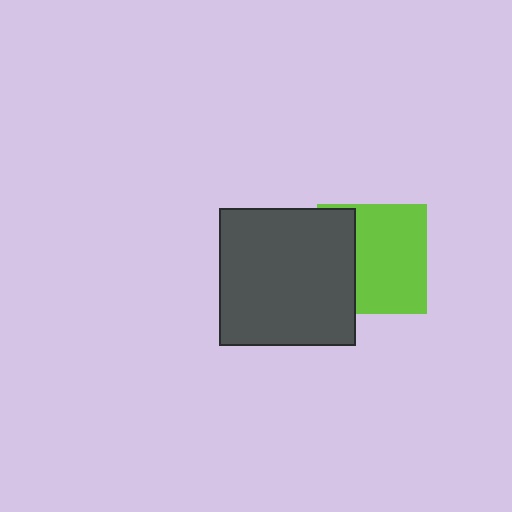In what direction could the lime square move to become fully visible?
The lime square could move right. That would shift it out from behind the dark gray square entirely.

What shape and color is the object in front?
The object in front is a dark gray square.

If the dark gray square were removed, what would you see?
You would see the complete lime square.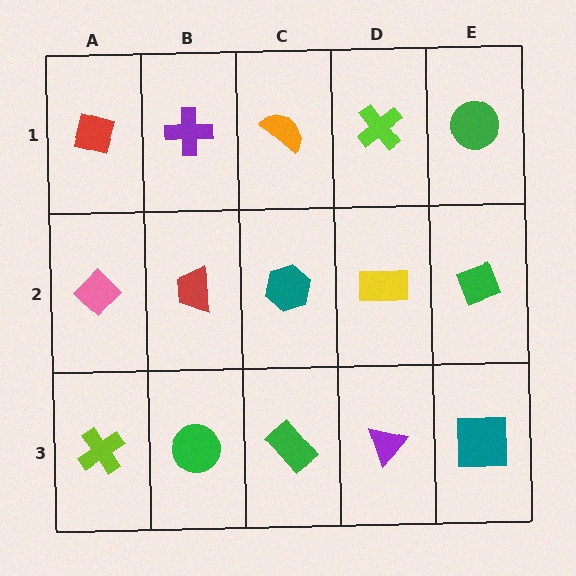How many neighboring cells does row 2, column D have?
4.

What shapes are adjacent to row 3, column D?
A yellow rectangle (row 2, column D), a green rectangle (row 3, column C), a teal square (row 3, column E).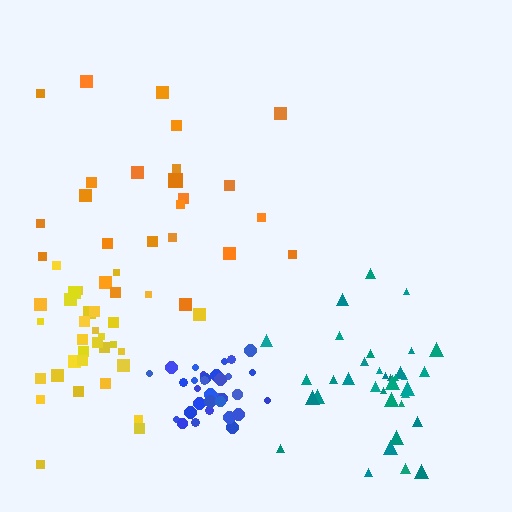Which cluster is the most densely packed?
Blue.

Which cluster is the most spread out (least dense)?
Orange.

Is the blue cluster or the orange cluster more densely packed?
Blue.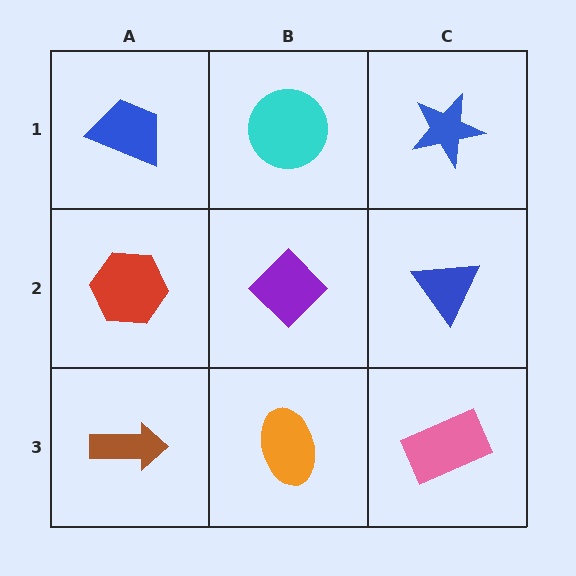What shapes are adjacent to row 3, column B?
A purple diamond (row 2, column B), a brown arrow (row 3, column A), a pink rectangle (row 3, column C).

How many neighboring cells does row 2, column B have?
4.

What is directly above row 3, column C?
A blue triangle.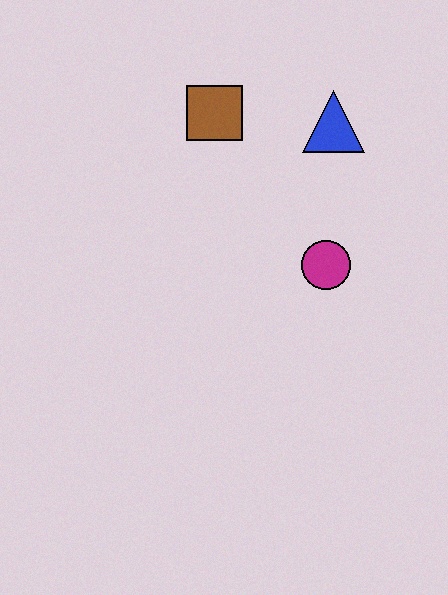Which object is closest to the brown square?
The blue triangle is closest to the brown square.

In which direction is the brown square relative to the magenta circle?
The brown square is above the magenta circle.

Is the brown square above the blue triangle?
Yes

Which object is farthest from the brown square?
The magenta circle is farthest from the brown square.